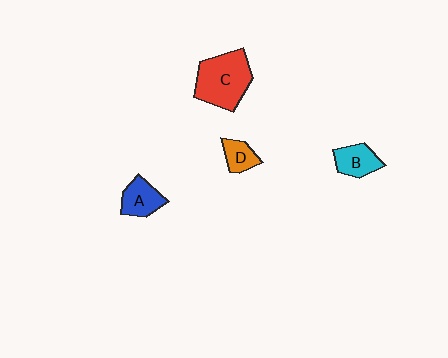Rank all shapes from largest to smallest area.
From largest to smallest: C (red), A (blue), B (cyan), D (orange).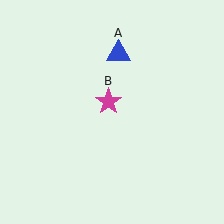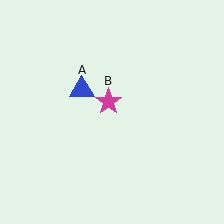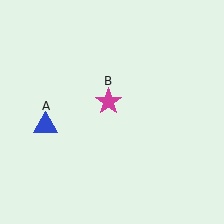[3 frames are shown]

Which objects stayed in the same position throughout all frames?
Magenta star (object B) remained stationary.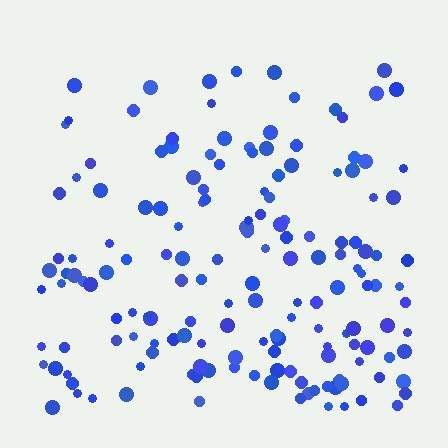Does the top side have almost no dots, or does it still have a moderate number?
Still a moderate number, just noticeably fewer than the bottom.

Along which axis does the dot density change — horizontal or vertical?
Vertical.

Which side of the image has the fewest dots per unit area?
The top.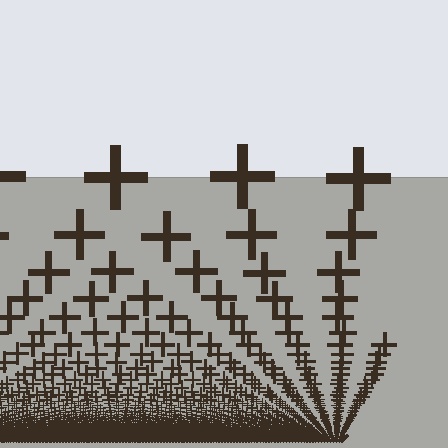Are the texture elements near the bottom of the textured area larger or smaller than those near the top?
Smaller. The gradient is inverted — elements near the bottom are smaller and denser.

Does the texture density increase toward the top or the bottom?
Density increases toward the bottom.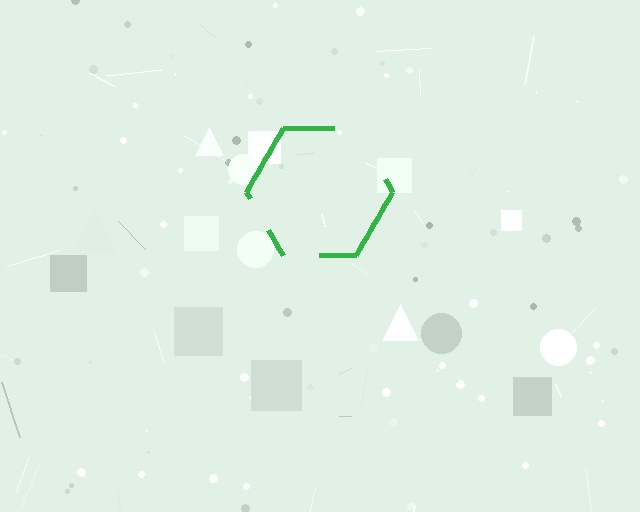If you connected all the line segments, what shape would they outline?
They would outline a hexagon.